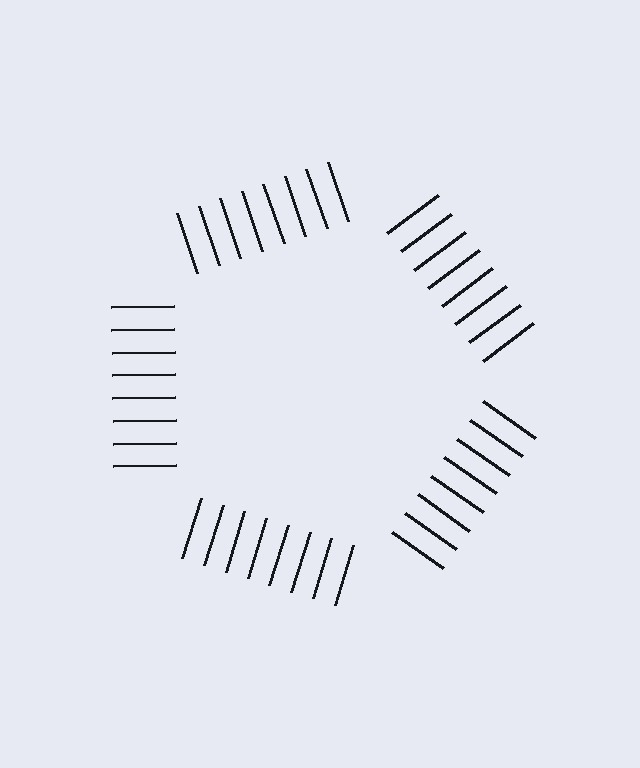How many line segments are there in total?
40 — 8 along each of the 5 edges.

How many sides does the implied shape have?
5 sides — the line-ends trace a pentagon.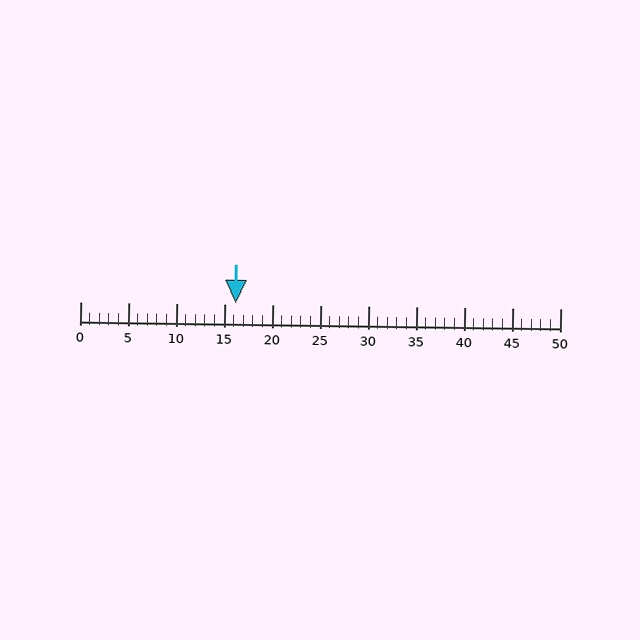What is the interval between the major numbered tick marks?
The major tick marks are spaced 5 units apart.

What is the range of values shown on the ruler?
The ruler shows values from 0 to 50.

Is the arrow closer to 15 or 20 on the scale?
The arrow is closer to 15.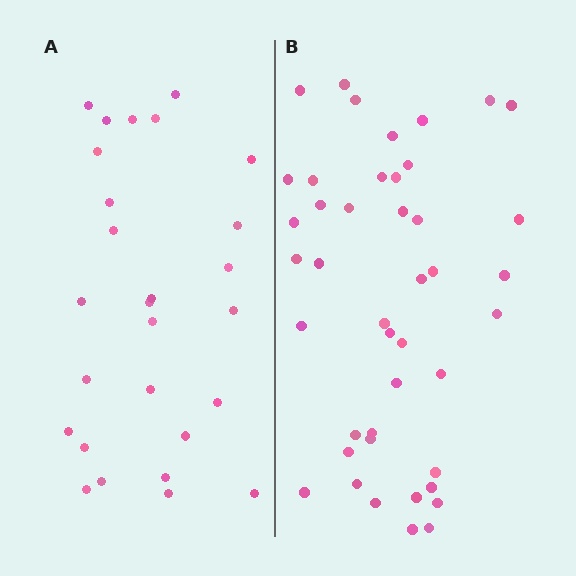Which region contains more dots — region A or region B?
Region B (the right region) has more dots.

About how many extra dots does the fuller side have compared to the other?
Region B has approximately 15 more dots than region A.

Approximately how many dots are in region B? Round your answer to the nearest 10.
About 40 dots. (The exact count is 43, which rounds to 40.)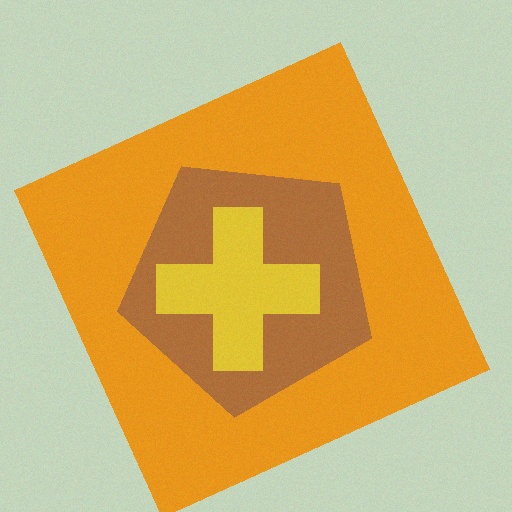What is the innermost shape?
The yellow cross.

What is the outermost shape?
The orange square.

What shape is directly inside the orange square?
The brown pentagon.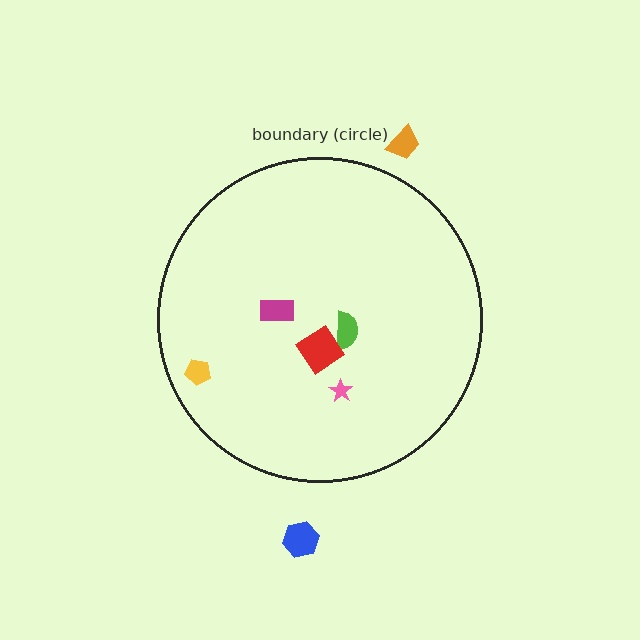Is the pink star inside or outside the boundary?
Inside.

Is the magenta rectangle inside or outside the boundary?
Inside.